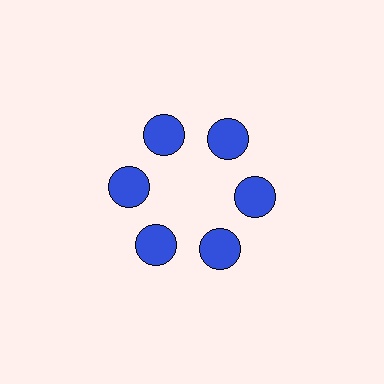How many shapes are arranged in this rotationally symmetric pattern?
There are 6 shapes, arranged in 6 groups of 1.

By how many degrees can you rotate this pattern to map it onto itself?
The pattern maps onto itself every 60 degrees of rotation.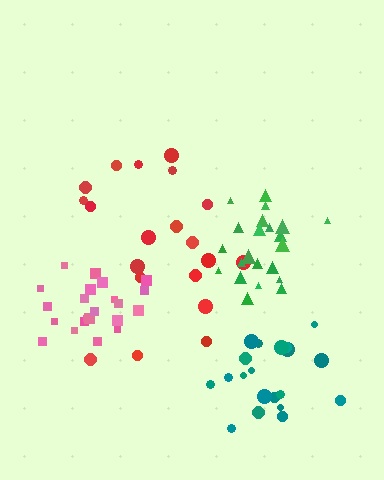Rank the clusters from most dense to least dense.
pink, green, teal, red.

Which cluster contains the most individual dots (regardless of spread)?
Green (22).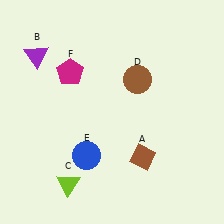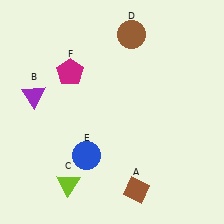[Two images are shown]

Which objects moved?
The objects that moved are: the brown diamond (A), the purple triangle (B), the brown circle (D).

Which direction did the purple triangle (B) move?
The purple triangle (B) moved down.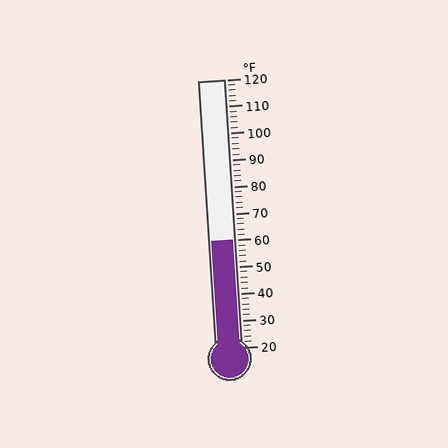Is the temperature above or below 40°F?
The temperature is above 40°F.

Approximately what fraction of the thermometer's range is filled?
The thermometer is filled to approximately 40% of its range.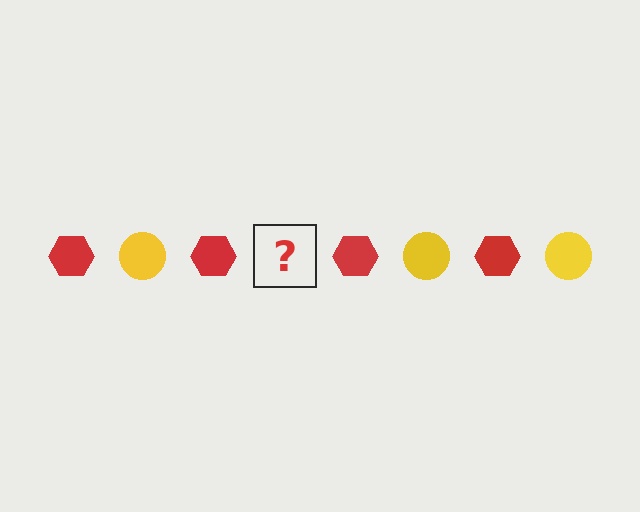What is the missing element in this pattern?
The missing element is a yellow circle.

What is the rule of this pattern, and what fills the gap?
The rule is that the pattern alternates between red hexagon and yellow circle. The gap should be filled with a yellow circle.